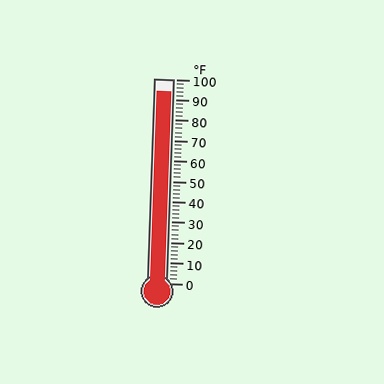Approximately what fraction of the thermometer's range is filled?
The thermometer is filled to approximately 95% of its range.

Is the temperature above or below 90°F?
The temperature is above 90°F.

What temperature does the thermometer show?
The thermometer shows approximately 94°F.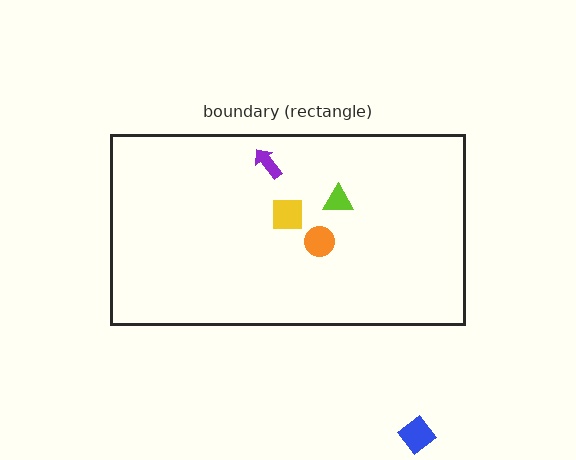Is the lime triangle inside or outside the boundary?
Inside.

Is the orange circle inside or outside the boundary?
Inside.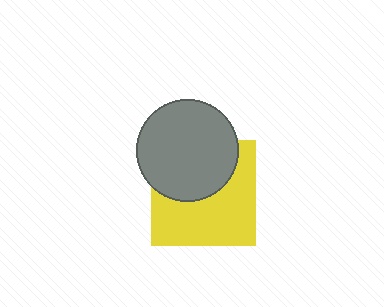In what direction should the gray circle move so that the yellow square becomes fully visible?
The gray circle should move up. That is the shortest direction to clear the overlap and leave the yellow square fully visible.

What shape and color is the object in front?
The object in front is a gray circle.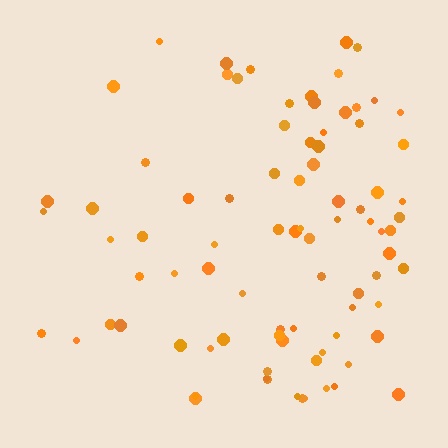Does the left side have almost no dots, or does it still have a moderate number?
Still a moderate number, just noticeably fewer than the right.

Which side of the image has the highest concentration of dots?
The right.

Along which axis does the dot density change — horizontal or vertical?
Horizontal.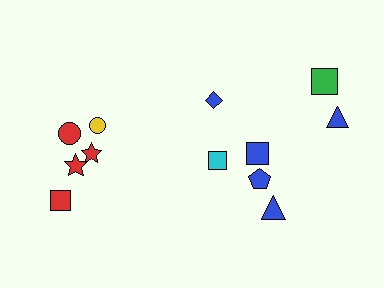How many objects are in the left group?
There are 5 objects.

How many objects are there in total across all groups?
There are 12 objects.